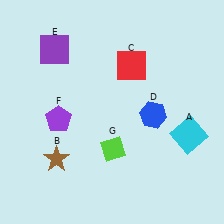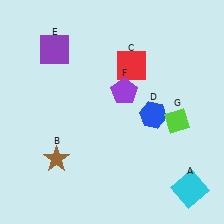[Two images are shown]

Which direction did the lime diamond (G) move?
The lime diamond (G) moved right.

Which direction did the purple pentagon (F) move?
The purple pentagon (F) moved right.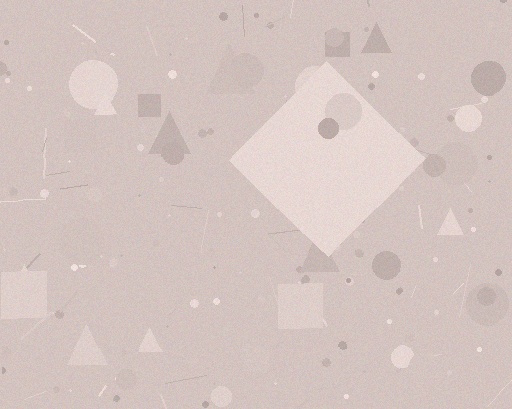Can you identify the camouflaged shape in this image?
The camouflaged shape is a diamond.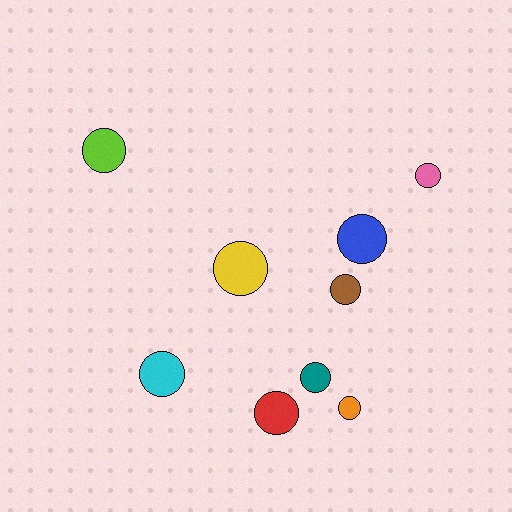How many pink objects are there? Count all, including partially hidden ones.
There is 1 pink object.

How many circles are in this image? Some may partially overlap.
There are 9 circles.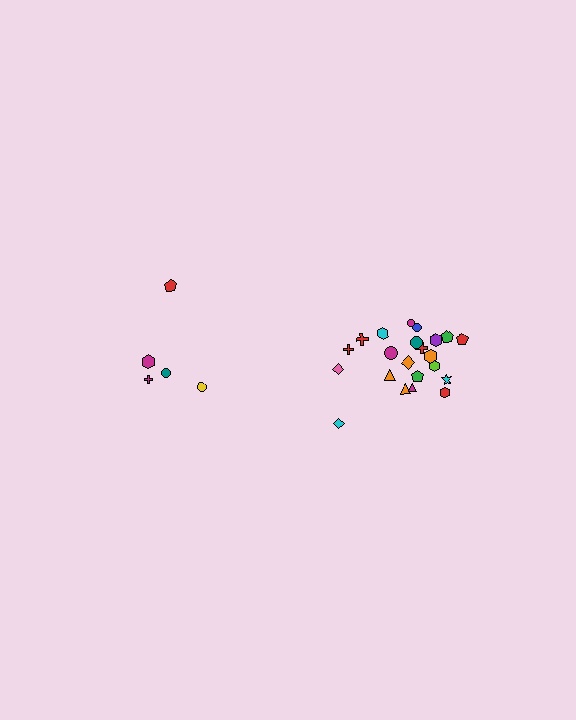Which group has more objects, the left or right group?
The right group.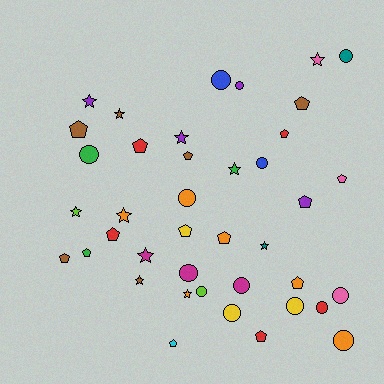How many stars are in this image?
There are 11 stars.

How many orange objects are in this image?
There are 6 orange objects.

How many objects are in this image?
There are 40 objects.